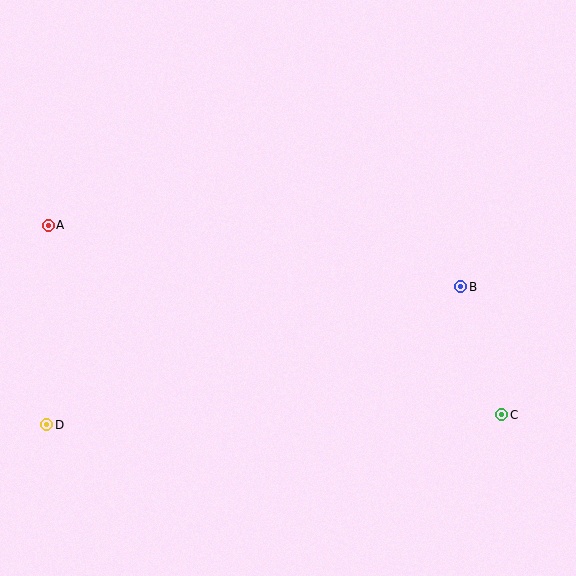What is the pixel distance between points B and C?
The distance between B and C is 134 pixels.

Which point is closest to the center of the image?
Point B at (461, 287) is closest to the center.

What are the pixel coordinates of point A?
Point A is at (48, 225).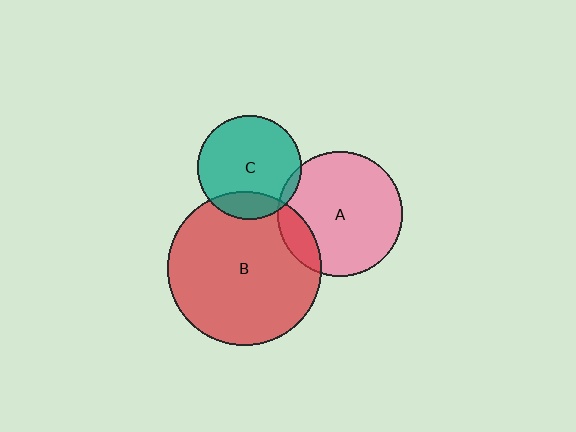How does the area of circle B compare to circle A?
Approximately 1.5 times.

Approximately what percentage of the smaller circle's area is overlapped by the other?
Approximately 15%.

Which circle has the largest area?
Circle B (red).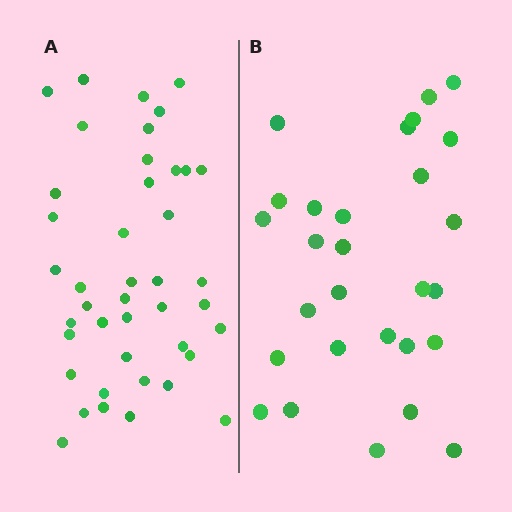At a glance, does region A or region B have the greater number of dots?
Region A (the left region) has more dots.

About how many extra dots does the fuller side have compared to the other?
Region A has approximately 15 more dots than region B.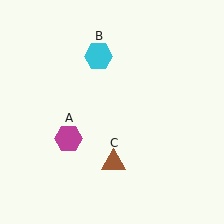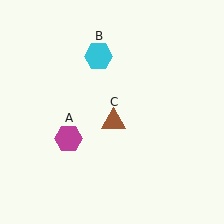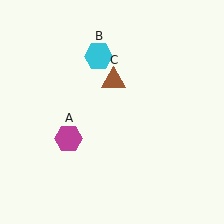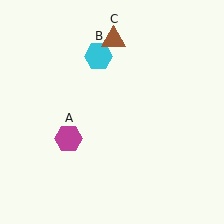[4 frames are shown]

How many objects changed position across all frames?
1 object changed position: brown triangle (object C).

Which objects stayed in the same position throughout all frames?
Magenta hexagon (object A) and cyan hexagon (object B) remained stationary.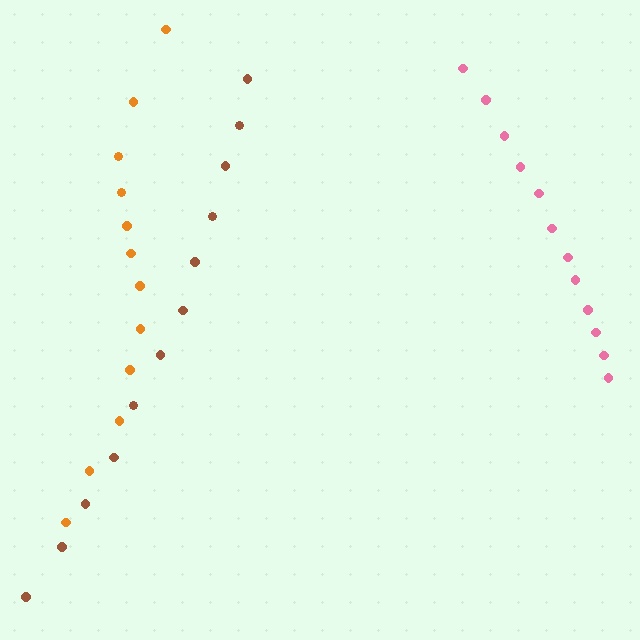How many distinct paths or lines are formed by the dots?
There are 3 distinct paths.